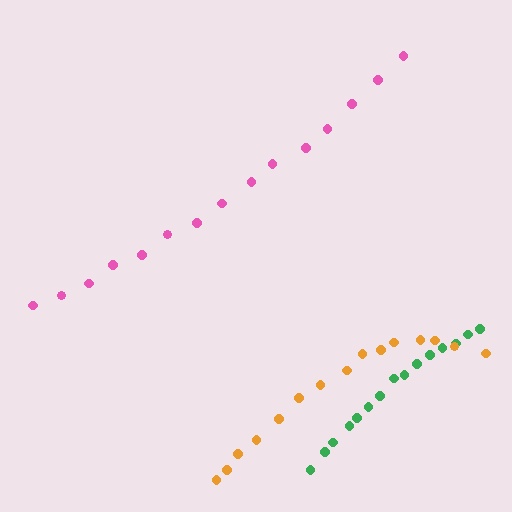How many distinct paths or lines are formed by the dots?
There are 3 distinct paths.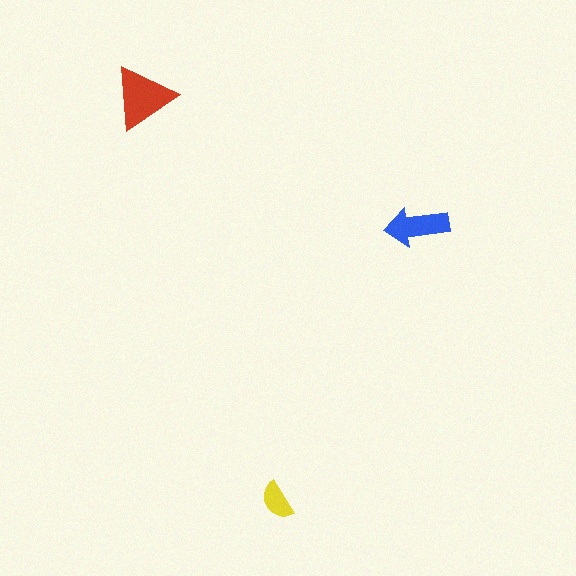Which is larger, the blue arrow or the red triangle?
The red triangle.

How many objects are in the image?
There are 3 objects in the image.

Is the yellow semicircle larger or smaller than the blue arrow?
Smaller.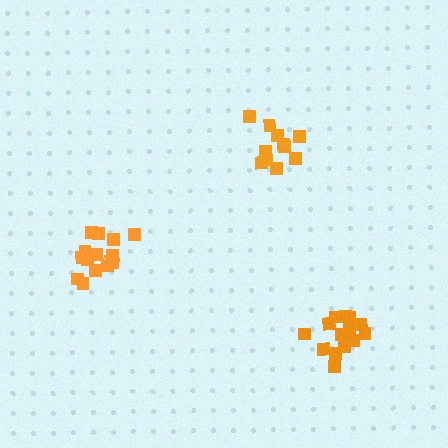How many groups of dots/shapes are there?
There are 3 groups.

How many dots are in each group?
Group 1: 15 dots, Group 2: 11 dots, Group 3: 14 dots (40 total).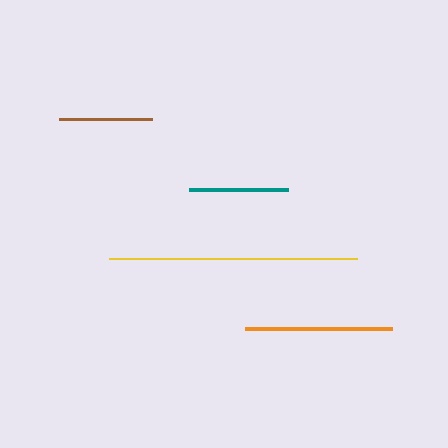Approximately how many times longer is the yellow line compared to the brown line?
The yellow line is approximately 2.6 times the length of the brown line.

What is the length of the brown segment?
The brown segment is approximately 94 pixels long.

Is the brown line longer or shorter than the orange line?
The orange line is longer than the brown line.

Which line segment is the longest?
The yellow line is the longest at approximately 248 pixels.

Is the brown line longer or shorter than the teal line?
The teal line is longer than the brown line.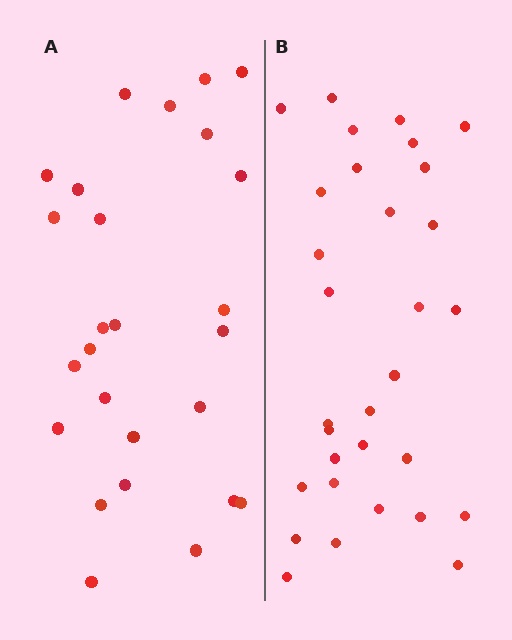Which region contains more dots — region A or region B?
Region B (the right region) has more dots.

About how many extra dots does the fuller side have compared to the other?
Region B has about 5 more dots than region A.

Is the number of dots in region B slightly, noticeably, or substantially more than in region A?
Region B has only slightly more — the two regions are fairly close. The ratio is roughly 1.2 to 1.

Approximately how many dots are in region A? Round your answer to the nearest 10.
About 30 dots. (The exact count is 26, which rounds to 30.)